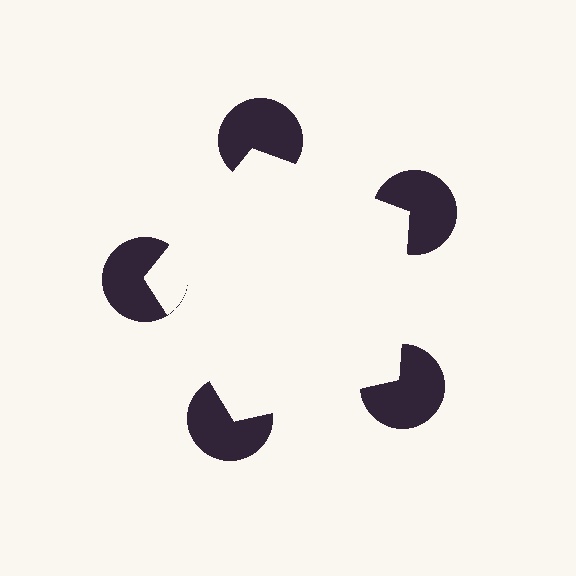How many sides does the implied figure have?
5 sides.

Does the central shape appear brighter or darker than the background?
It typically appears slightly brighter than the background, even though no actual brightness change is drawn.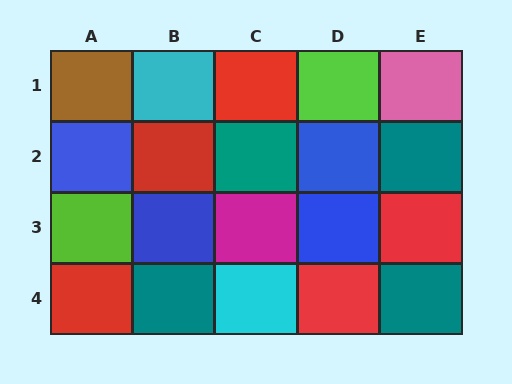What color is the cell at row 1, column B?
Cyan.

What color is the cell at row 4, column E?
Teal.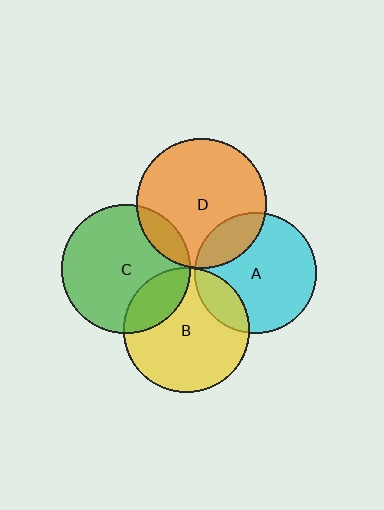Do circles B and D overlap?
Yes.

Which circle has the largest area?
Circle D (orange).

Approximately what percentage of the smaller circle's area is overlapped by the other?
Approximately 5%.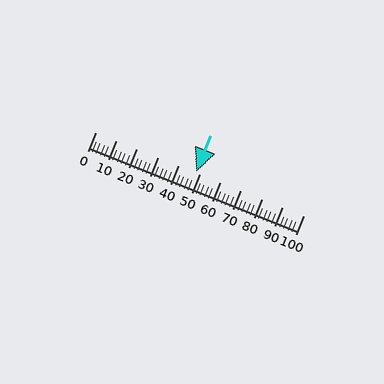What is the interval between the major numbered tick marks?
The major tick marks are spaced 10 units apart.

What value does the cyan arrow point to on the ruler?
The cyan arrow points to approximately 49.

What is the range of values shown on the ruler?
The ruler shows values from 0 to 100.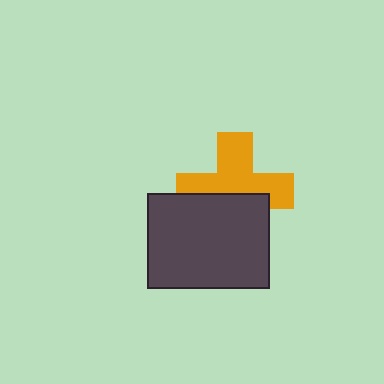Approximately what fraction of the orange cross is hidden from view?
Roughly 41% of the orange cross is hidden behind the dark gray rectangle.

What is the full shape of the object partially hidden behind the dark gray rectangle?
The partially hidden object is an orange cross.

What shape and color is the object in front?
The object in front is a dark gray rectangle.